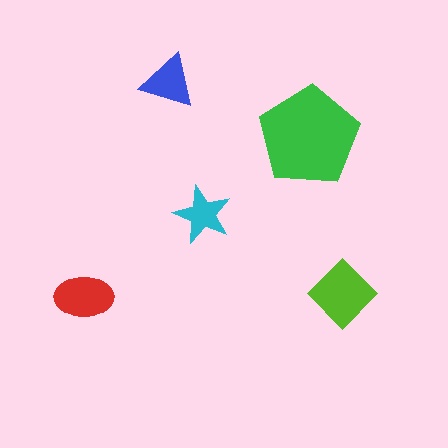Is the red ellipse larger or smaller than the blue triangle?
Larger.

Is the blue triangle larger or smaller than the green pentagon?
Smaller.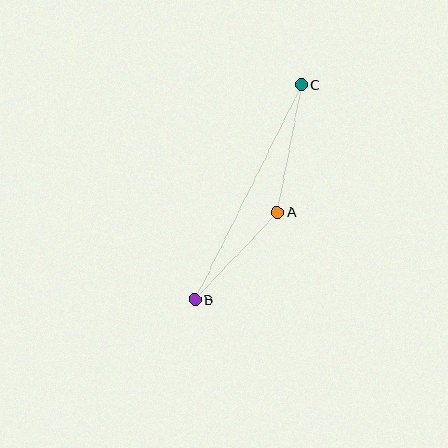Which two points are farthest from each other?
Points B and C are farthest from each other.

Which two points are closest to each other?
Points A and B are closest to each other.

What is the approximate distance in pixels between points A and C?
The distance between A and C is approximately 129 pixels.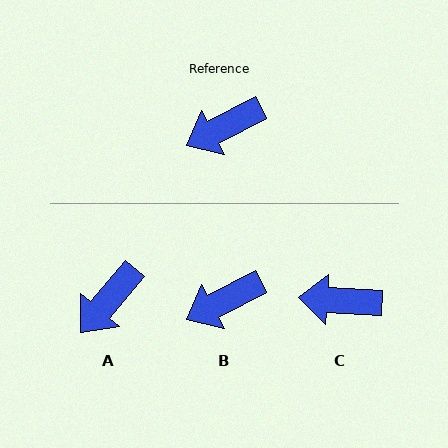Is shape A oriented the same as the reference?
No, it is off by about 22 degrees.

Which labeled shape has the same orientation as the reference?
B.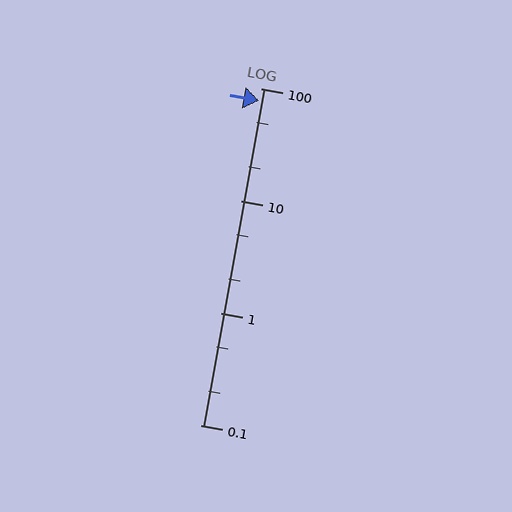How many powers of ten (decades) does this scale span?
The scale spans 3 decades, from 0.1 to 100.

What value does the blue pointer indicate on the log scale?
The pointer indicates approximately 77.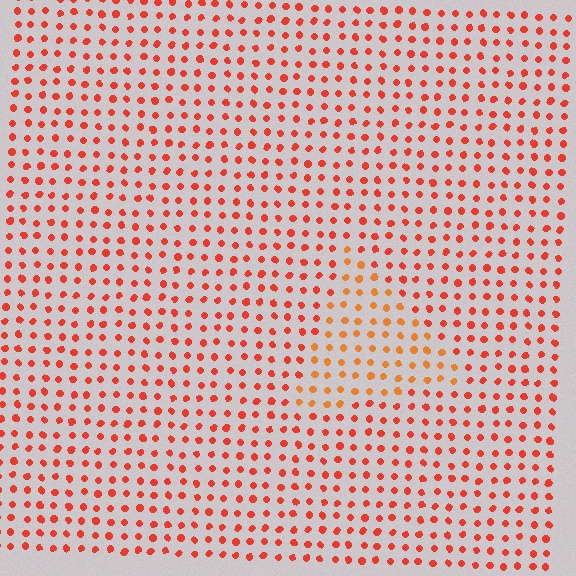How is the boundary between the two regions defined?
The boundary is defined purely by a slight shift in hue (about 23 degrees). Spacing, size, and orientation are identical on both sides.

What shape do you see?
I see a triangle.